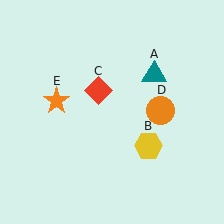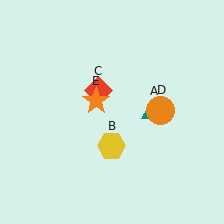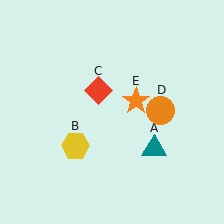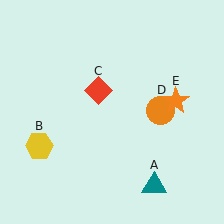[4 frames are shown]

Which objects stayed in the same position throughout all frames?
Red diamond (object C) and orange circle (object D) remained stationary.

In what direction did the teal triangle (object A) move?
The teal triangle (object A) moved down.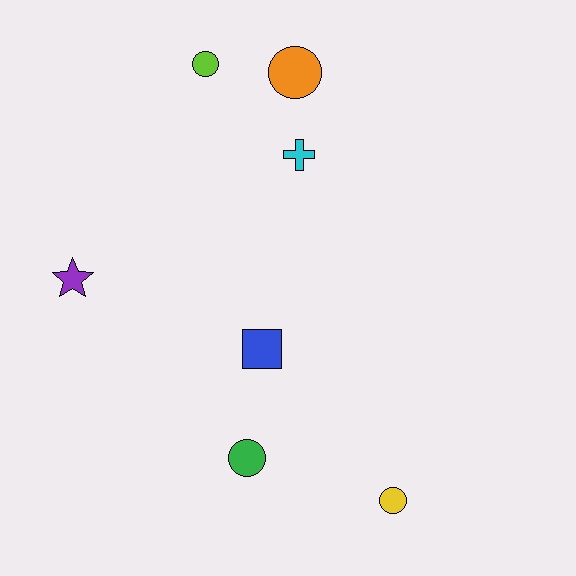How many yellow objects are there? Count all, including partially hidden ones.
There is 1 yellow object.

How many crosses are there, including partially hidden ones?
There is 1 cross.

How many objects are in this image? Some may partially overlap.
There are 7 objects.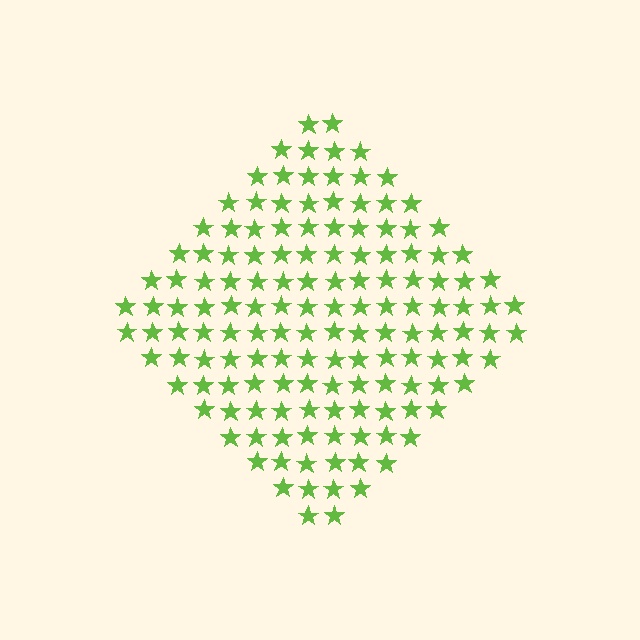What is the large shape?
The large shape is a diamond.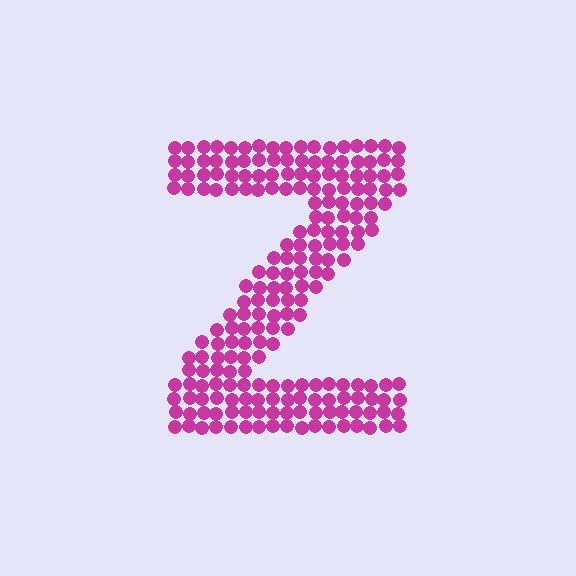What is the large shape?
The large shape is the letter Z.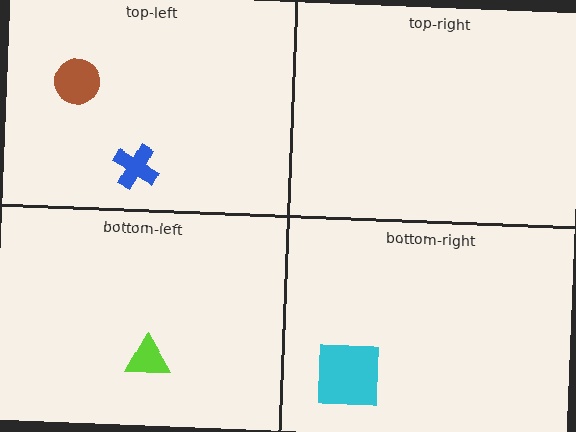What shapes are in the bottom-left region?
The lime triangle.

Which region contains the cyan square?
The bottom-right region.